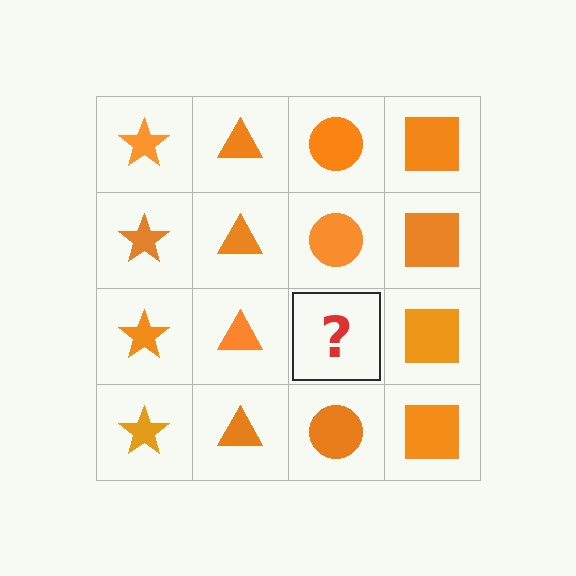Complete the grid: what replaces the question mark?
The question mark should be replaced with an orange circle.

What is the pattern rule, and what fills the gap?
The rule is that each column has a consistent shape. The gap should be filled with an orange circle.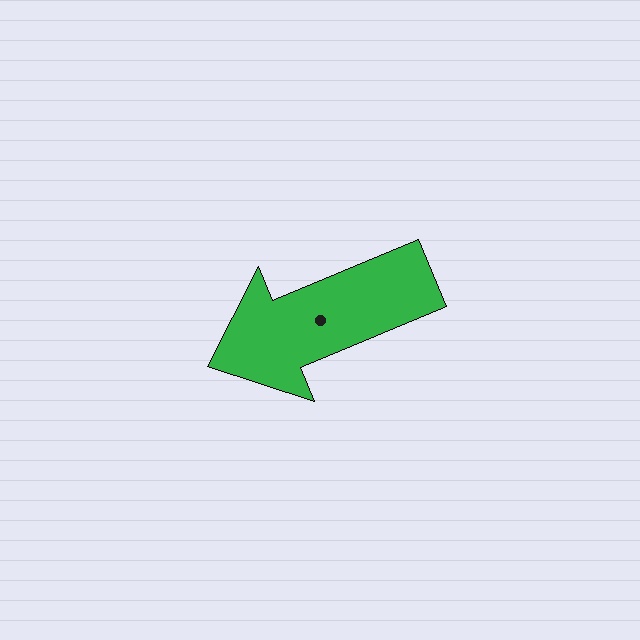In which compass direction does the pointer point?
Southwest.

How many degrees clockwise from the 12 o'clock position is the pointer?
Approximately 247 degrees.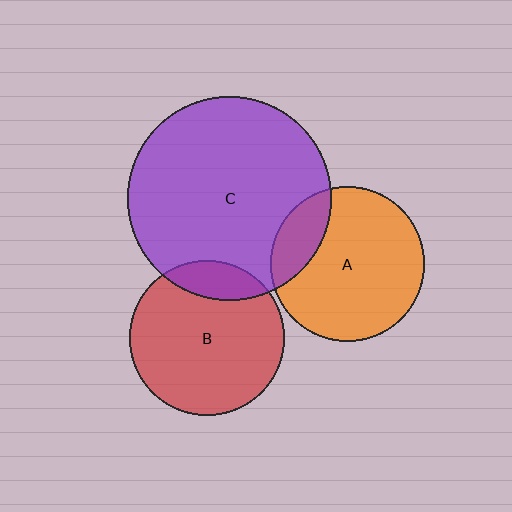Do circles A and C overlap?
Yes.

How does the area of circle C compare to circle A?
Approximately 1.7 times.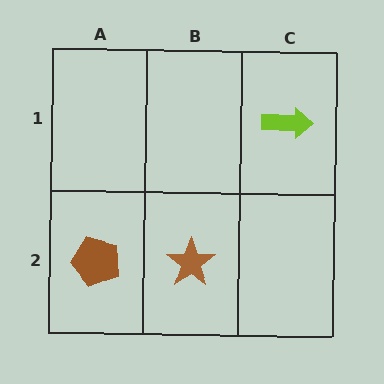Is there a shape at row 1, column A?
No, that cell is empty.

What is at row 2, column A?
A brown pentagon.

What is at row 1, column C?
A lime arrow.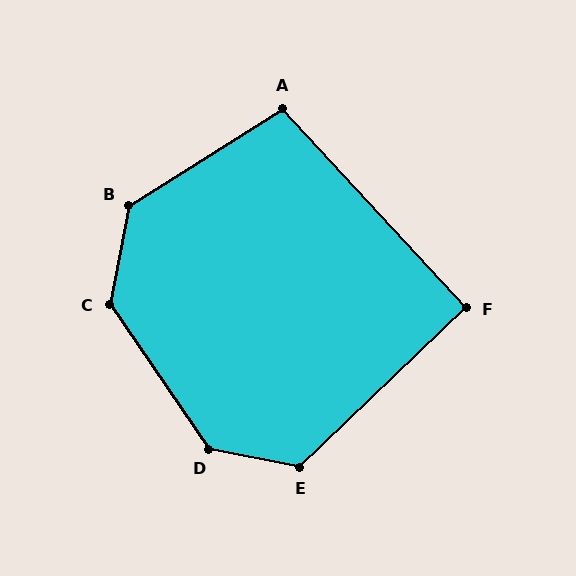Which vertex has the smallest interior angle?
F, at approximately 91 degrees.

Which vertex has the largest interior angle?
D, at approximately 136 degrees.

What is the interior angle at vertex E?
Approximately 125 degrees (obtuse).